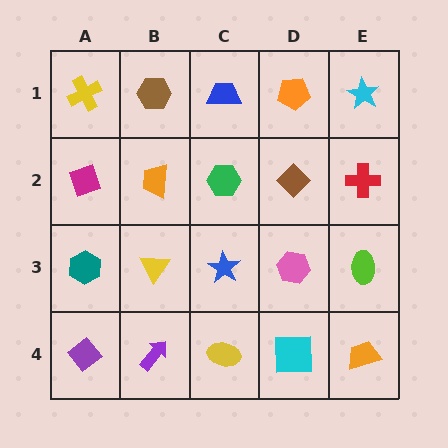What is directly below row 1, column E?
A red cross.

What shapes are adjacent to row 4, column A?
A teal hexagon (row 3, column A), a purple arrow (row 4, column B).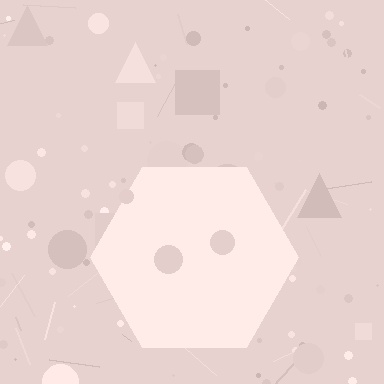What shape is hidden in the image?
A hexagon is hidden in the image.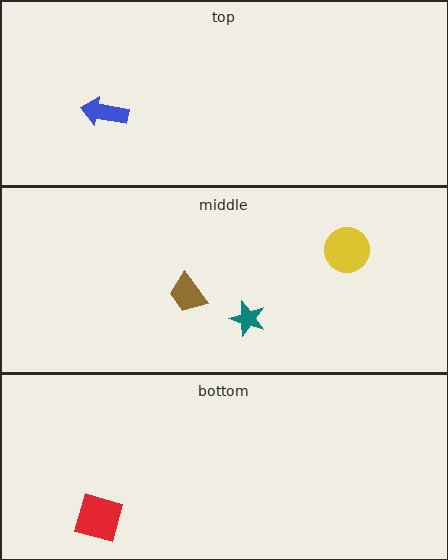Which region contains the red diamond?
The bottom region.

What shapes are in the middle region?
The yellow circle, the teal star, the brown trapezoid.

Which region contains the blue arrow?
The top region.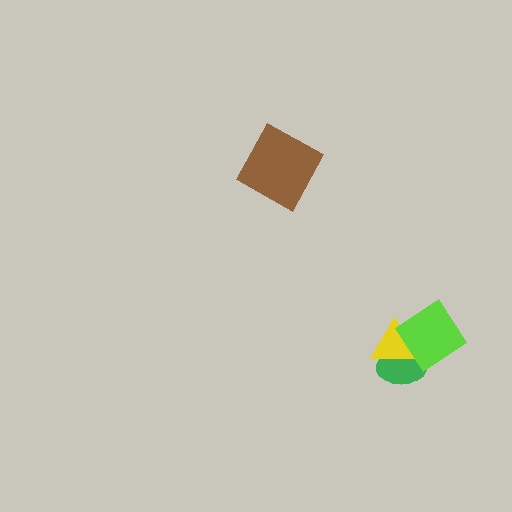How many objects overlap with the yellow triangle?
2 objects overlap with the yellow triangle.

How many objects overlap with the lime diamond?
2 objects overlap with the lime diamond.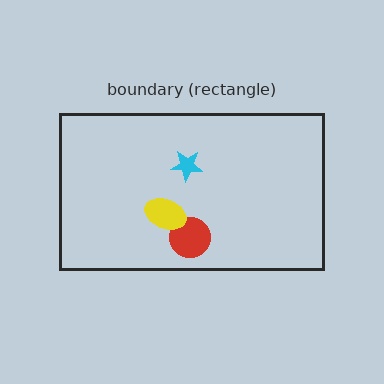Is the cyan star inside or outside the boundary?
Inside.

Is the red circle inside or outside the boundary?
Inside.